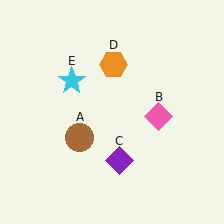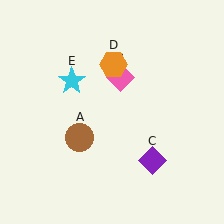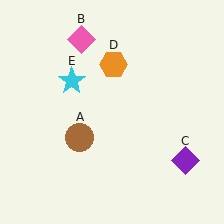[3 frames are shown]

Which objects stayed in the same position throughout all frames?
Brown circle (object A) and orange hexagon (object D) and cyan star (object E) remained stationary.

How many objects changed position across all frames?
2 objects changed position: pink diamond (object B), purple diamond (object C).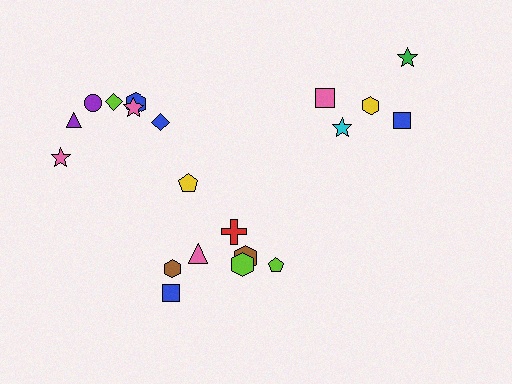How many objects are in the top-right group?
There are 5 objects.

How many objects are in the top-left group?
There are 8 objects.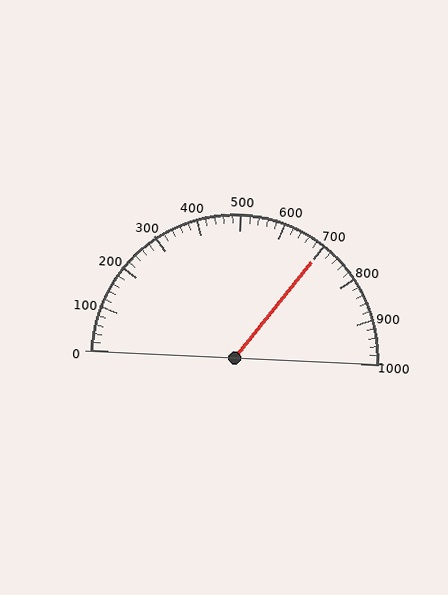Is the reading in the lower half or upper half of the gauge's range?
The reading is in the upper half of the range (0 to 1000).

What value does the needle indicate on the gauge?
The needle indicates approximately 700.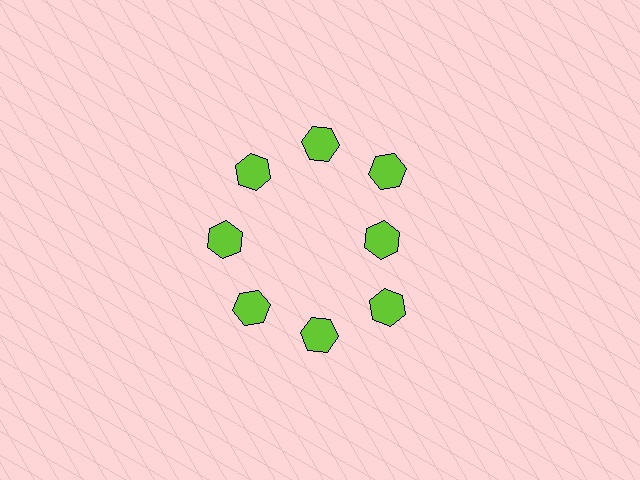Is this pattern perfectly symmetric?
No. The 8 lime hexagons are arranged in a ring, but one element near the 3 o'clock position is pulled inward toward the center, breaking the 8-fold rotational symmetry.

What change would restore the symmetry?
The symmetry would be restored by moving it outward, back onto the ring so that all 8 hexagons sit at equal angles and equal distance from the center.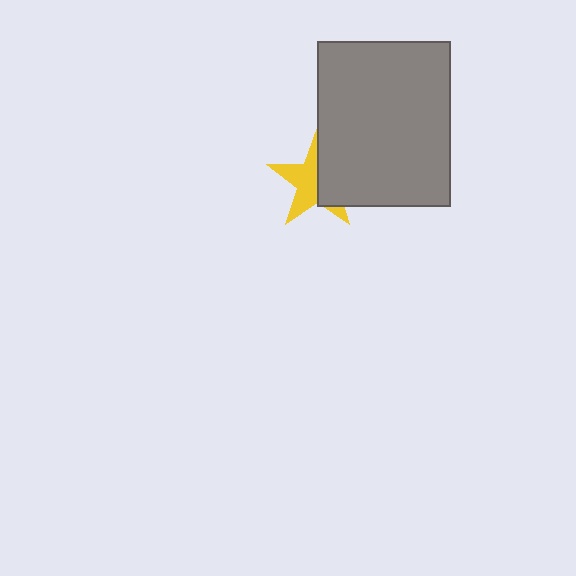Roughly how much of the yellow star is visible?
About half of it is visible (roughly 55%).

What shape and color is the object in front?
The object in front is a gray rectangle.